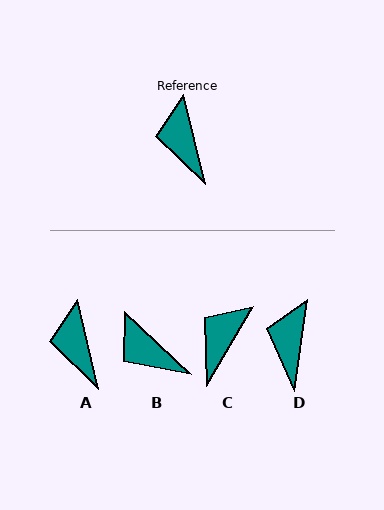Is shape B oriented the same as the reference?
No, it is off by about 33 degrees.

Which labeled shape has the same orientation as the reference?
A.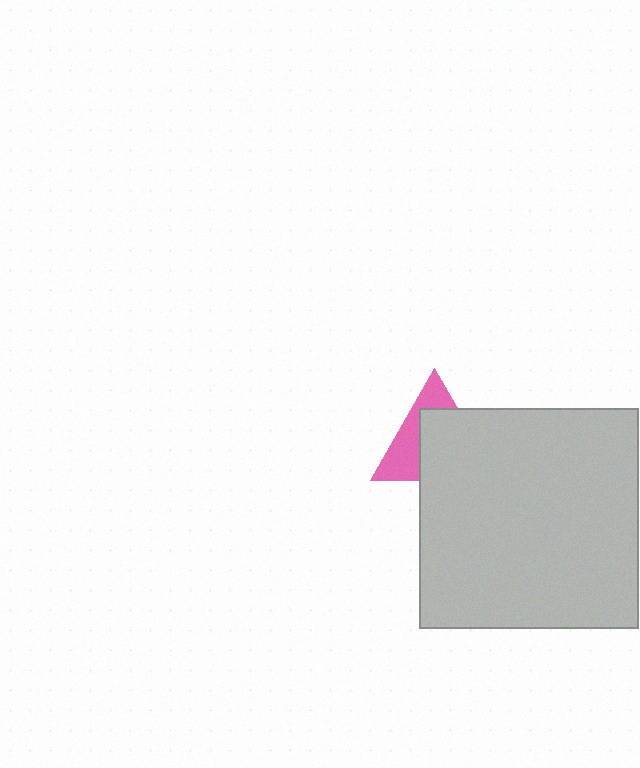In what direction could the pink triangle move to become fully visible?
The pink triangle could move toward the upper-left. That would shift it out from behind the light gray square entirely.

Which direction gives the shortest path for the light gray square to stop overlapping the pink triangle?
Moving toward the lower-right gives the shortest separation.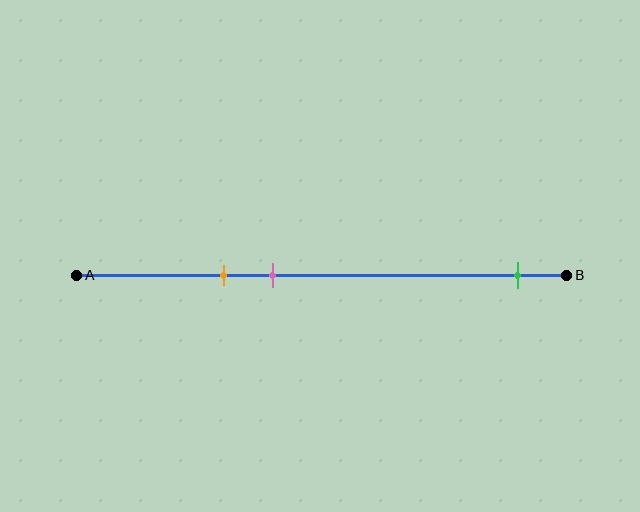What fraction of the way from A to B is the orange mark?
The orange mark is approximately 30% (0.3) of the way from A to B.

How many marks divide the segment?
There are 3 marks dividing the segment.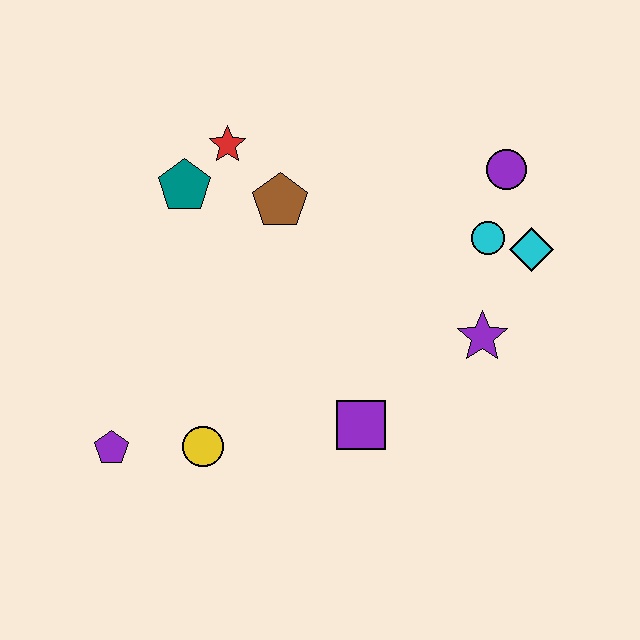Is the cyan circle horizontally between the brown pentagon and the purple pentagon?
No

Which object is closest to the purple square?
The purple star is closest to the purple square.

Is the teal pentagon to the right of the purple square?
No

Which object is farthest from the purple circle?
The purple pentagon is farthest from the purple circle.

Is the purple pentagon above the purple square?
No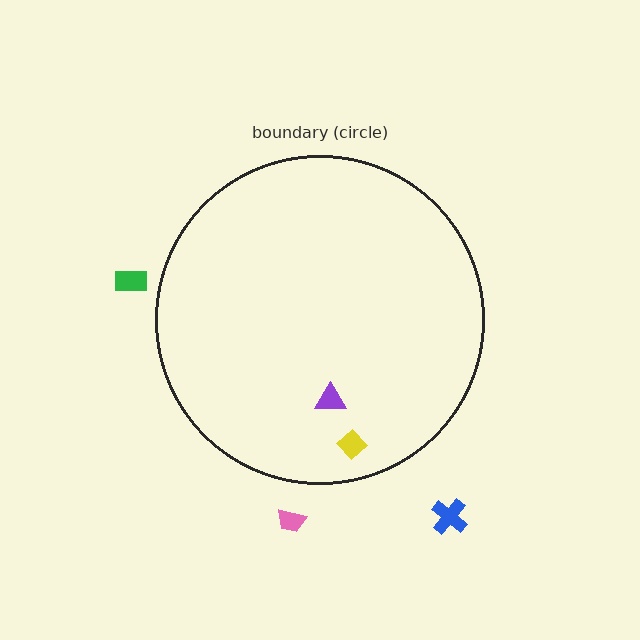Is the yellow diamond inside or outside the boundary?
Inside.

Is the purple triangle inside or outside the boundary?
Inside.